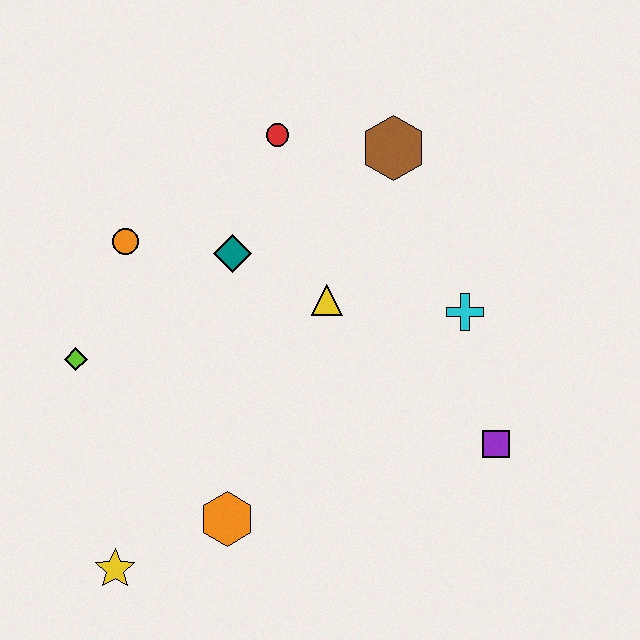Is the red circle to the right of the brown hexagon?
No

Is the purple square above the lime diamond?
No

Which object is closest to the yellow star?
The orange hexagon is closest to the yellow star.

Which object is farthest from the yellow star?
The brown hexagon is farthest from the yellow star.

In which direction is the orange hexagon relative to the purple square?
The orange hexagon is to the left of the purple square.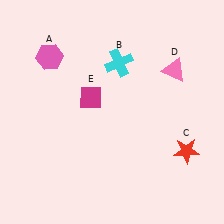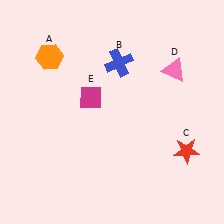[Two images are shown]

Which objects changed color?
A changed from pink to orange. B changed from cyan to blue.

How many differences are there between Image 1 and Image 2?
There are 2 differences between the two images.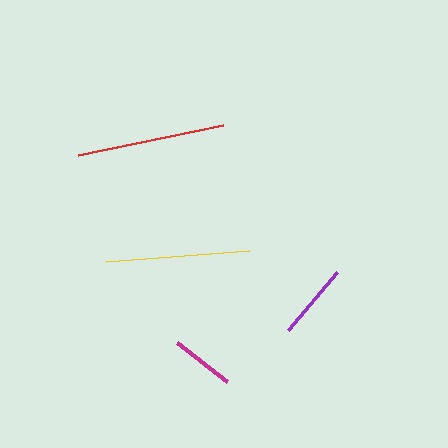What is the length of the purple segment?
The purple segment is approximately 77 pixels long.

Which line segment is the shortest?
The magenta line is the shortest at approximately 63 pixels.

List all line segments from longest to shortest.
From longest to shortest: red, yellow, purple, magenta.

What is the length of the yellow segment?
The yellow segment is approximately 144 pixels long.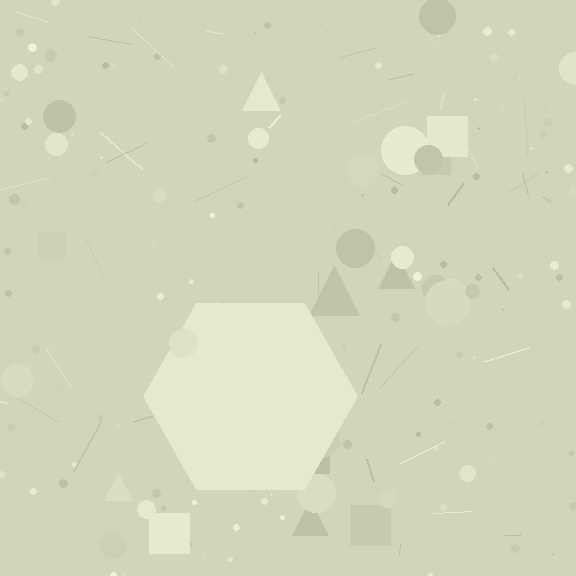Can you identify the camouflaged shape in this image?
The camouflaged shape is a hexagon.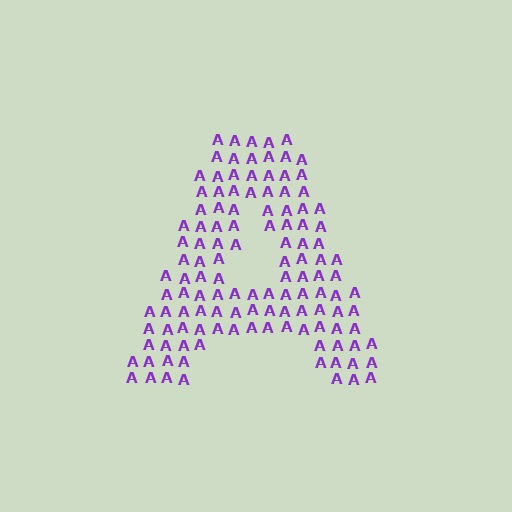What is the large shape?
The large shape is the letter A.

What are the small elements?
The small elements are letter A's.